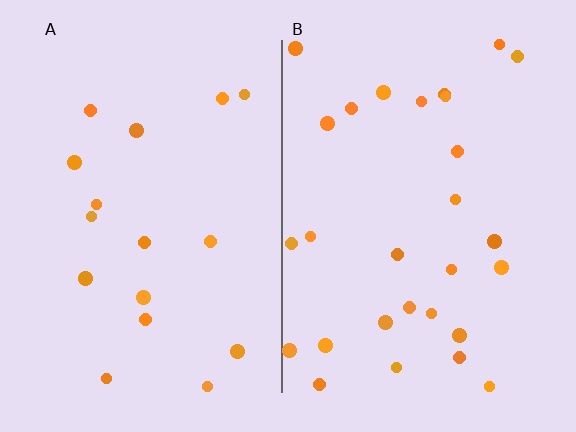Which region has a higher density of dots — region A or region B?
B (the right).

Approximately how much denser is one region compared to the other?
Approximately 1.7× — region B over region A.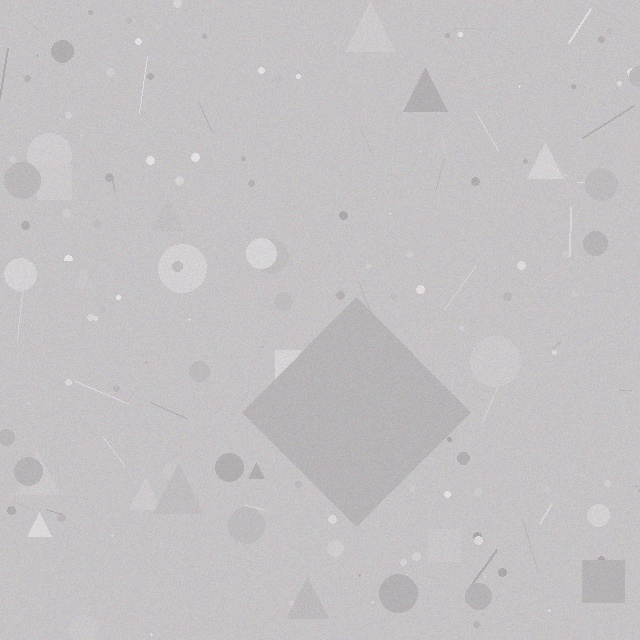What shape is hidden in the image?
A diamond is hidden in the image.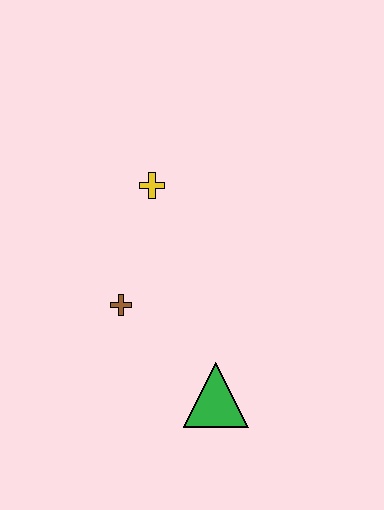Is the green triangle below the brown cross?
Yes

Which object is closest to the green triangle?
The brown cross is closest to the green triangle.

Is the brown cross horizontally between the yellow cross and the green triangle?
No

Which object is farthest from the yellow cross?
The green triangle is farthest from the yellow cross.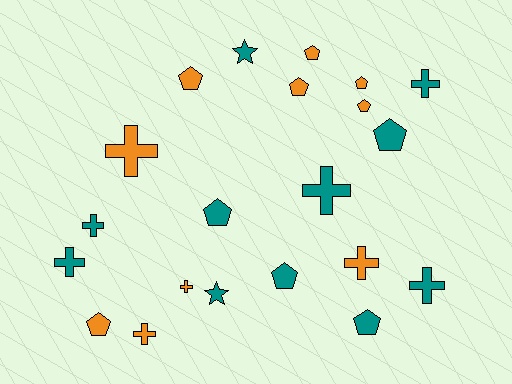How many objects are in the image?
There are 21 objects.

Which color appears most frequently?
Teal, with 11 objects.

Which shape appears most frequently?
Pentagon, with 10 objects.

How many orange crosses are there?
There are 4 orange crosses.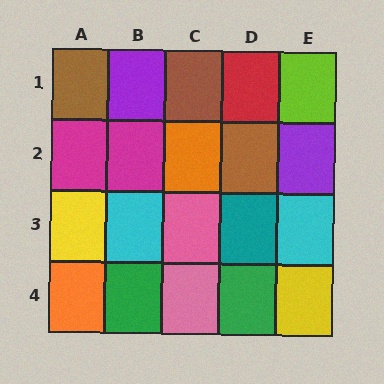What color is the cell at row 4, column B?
Green.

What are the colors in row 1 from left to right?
Brown, purple, brown, red, lime.